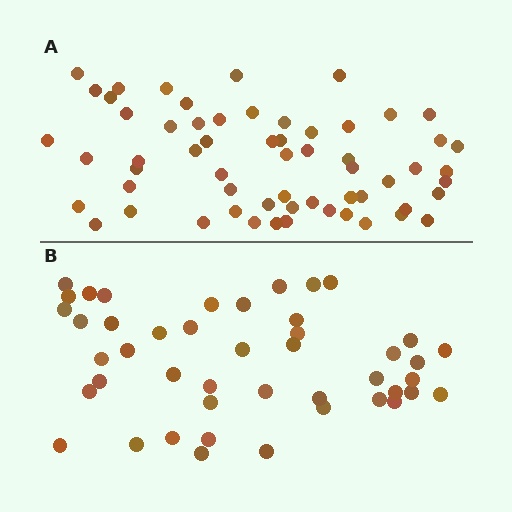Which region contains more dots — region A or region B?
Region A (the top region) has more dots.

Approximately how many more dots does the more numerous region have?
Region A has approximately 15 more dots than region B.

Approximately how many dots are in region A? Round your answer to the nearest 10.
About 60 dots.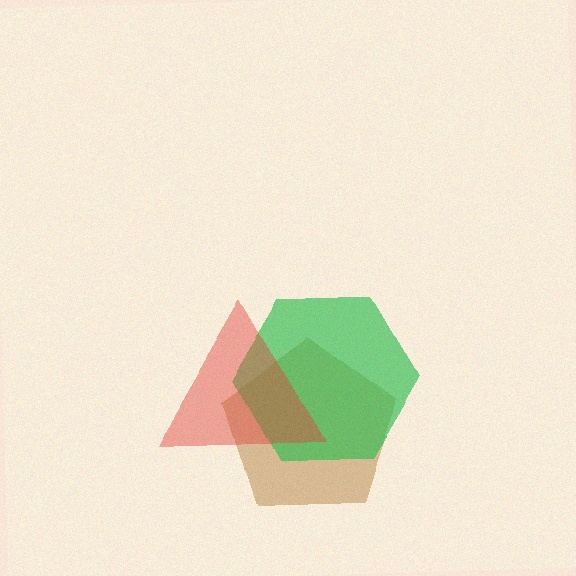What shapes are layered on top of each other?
The layered shapes are: a brown pentagon, a green hexagon, a red triangle.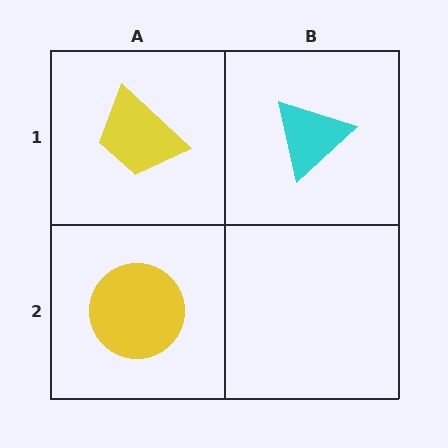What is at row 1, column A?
A yellow trapezoid.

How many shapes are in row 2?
1 shape.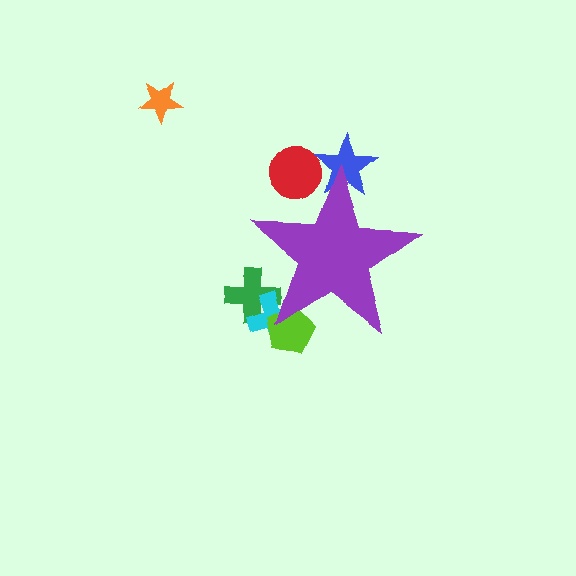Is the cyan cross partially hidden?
Yes, the cyan cross is partially hidden behind the purple star.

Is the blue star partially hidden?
Yes, the blue star is partially hidden behind the purple star.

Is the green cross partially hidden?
Yes, the green cross is partially hidden behind the purple star.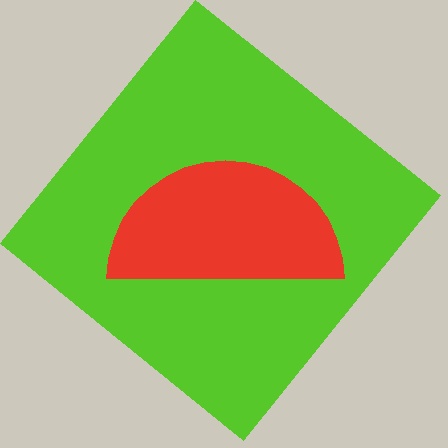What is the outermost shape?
The lime diamond.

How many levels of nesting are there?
2.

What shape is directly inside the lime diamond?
The red semicircle.